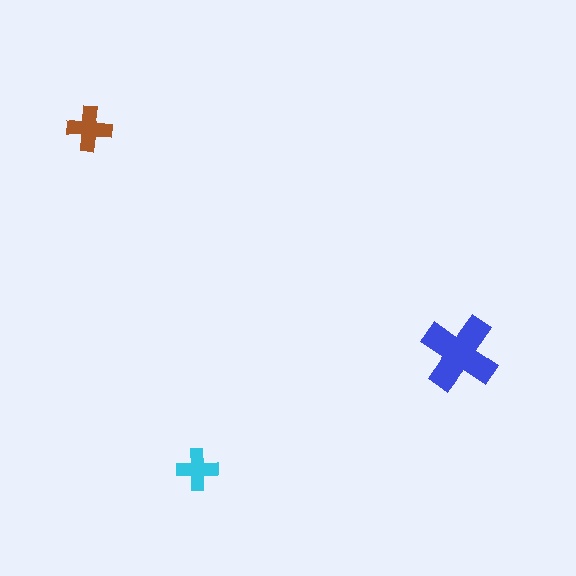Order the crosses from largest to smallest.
the blue one, the brown one, the cyan one.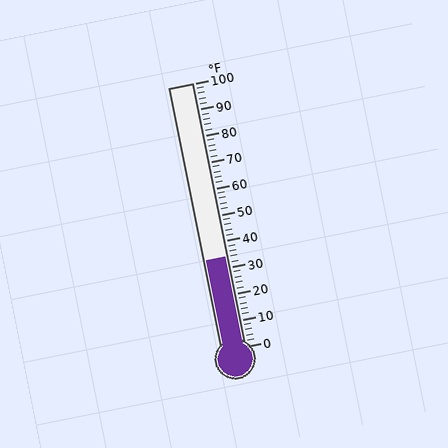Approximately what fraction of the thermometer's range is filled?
The thermometer is filled to approximately 35% of its range.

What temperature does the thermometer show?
The thermometer shows approximately 34°F.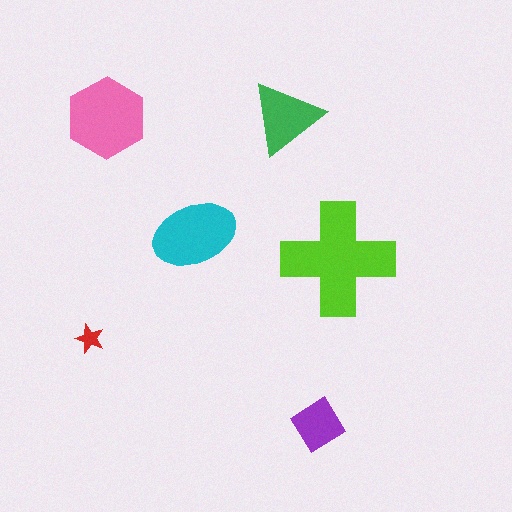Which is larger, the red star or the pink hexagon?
The pink hexagon.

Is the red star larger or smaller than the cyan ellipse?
Smaller.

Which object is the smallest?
The red star.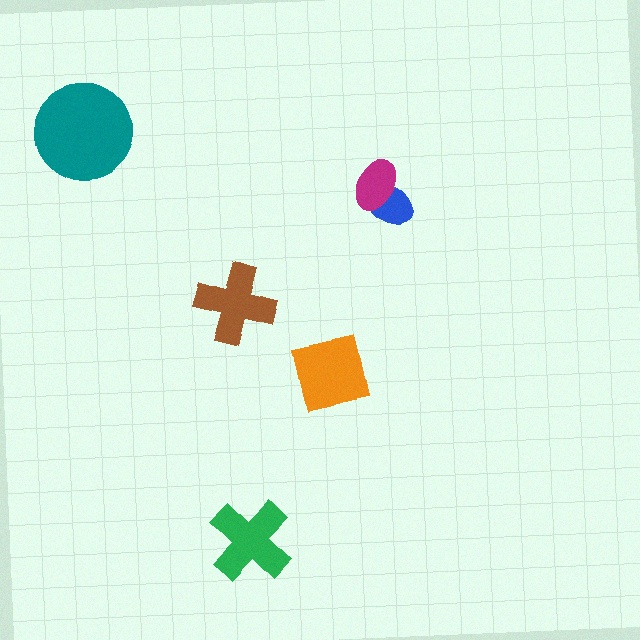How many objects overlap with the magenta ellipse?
1 object overlaps with the magenta ellipse.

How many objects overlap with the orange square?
0 objects overlap with the orange square.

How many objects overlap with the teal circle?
0 objects overlap with the teal circle.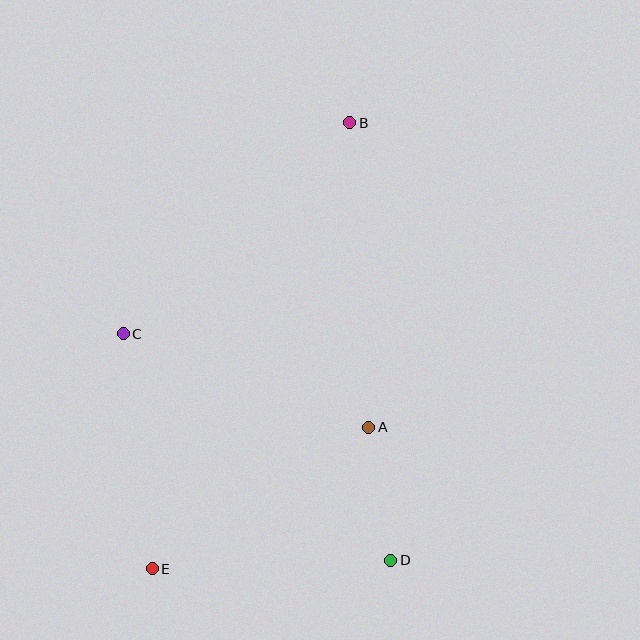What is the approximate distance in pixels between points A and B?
The distance between A and B is approximately 305 pixels.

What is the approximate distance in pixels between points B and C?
The distance between B and C is approximately 309 pixels.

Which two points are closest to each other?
Points A and D are closest to each other.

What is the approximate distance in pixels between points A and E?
The distance between A and E is approximately 259 pixels.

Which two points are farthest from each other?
Points B and E are farthest from each other.